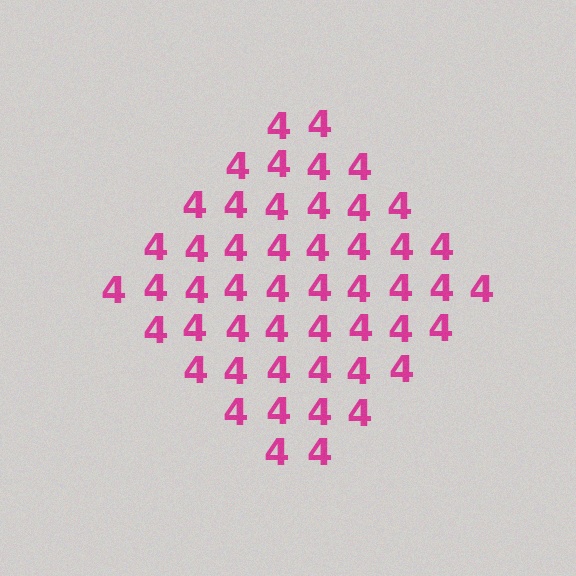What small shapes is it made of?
It is made of small digit 4's.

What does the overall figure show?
The overall figure shows a diamond.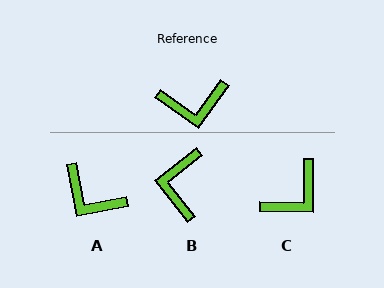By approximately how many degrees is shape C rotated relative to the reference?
Approximately 35 degrees counter-clockwise.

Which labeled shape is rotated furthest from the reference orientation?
B, about 107 degrees away.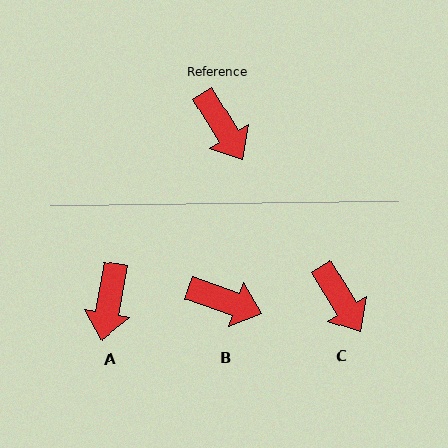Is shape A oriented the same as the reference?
No, it is off by about 42 degrees.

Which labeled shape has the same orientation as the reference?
C.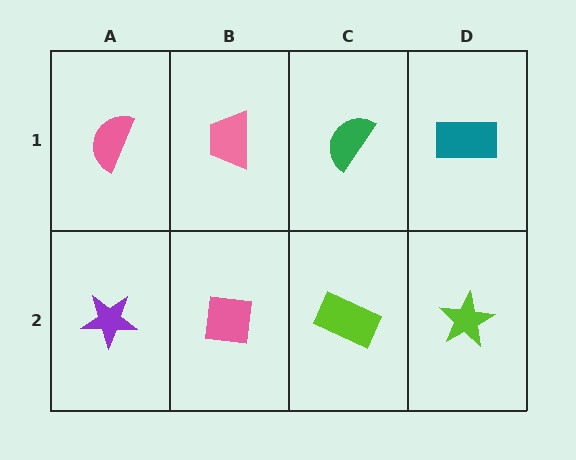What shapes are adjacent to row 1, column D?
A lime star (row 2, column D), a green semicircle (row 1, column C).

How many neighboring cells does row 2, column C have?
3.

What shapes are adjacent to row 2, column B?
A pink trapezoid (row 1, column B), a purple star (row 2, column A), a lime rectangle (row 2, column C).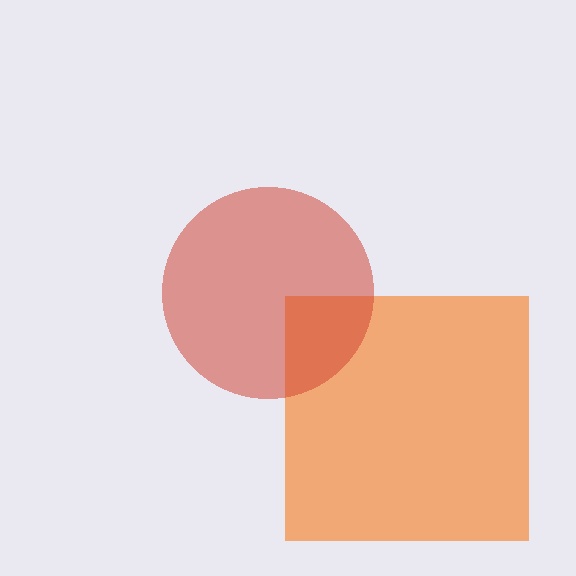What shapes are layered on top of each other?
The layered shapes are: an orange square, a red circle.